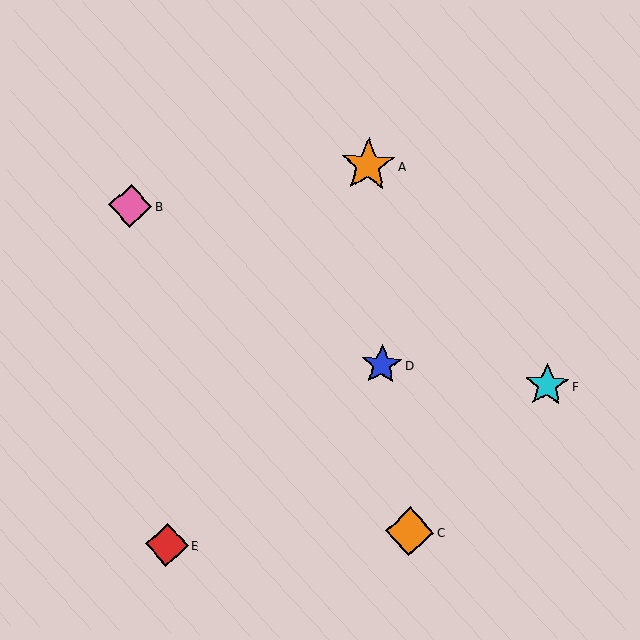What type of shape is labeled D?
Shape D is a blue star.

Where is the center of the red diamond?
The center of the red diamond is at (167, 545).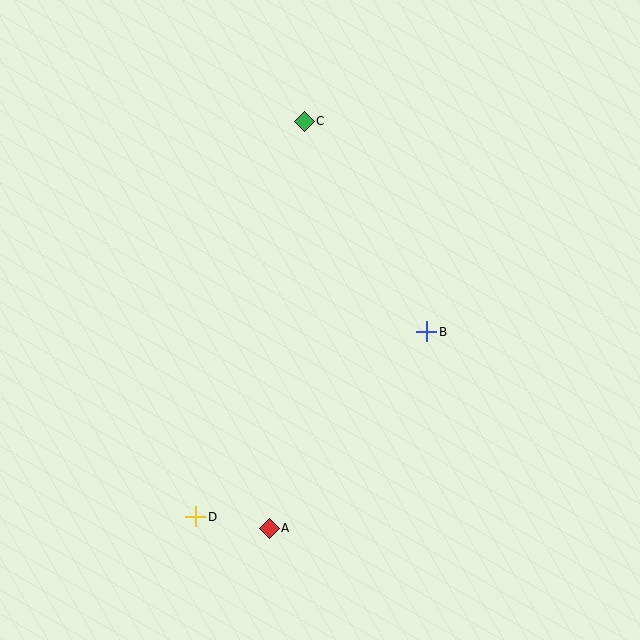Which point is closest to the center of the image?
Point B at (427, 332) is closest to the center.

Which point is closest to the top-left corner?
Point C is closest to the top-left corner.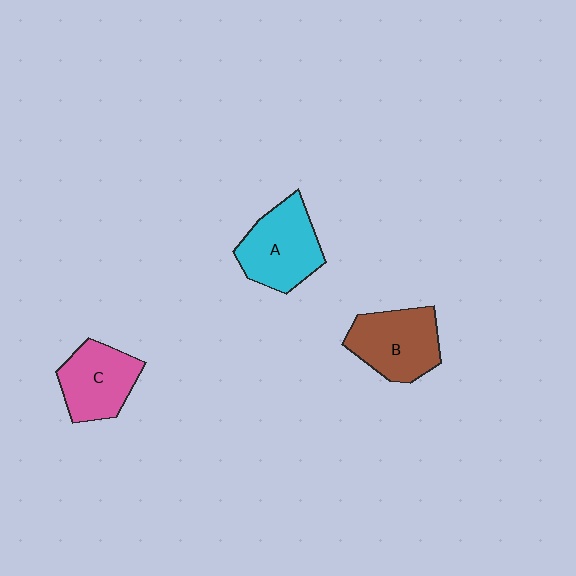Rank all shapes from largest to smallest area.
From largest to smallest: A (cyan), B (brown), C (pink).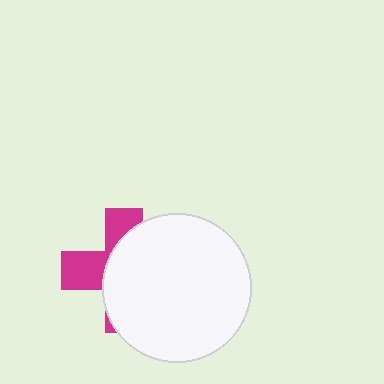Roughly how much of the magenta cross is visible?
A small part of it is visible (roughly 35%).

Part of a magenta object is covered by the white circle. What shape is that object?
It is a cross.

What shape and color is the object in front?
The object in front is a white circle.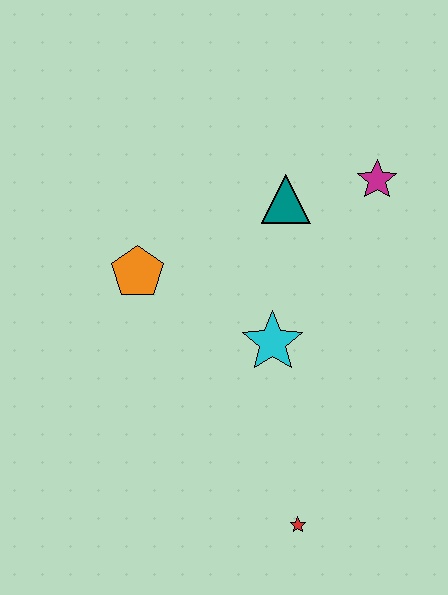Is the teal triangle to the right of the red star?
No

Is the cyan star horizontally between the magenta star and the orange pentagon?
Yes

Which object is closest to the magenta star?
The teal triangle is closest to the magenta star.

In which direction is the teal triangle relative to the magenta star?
The teal triangle is to the left of the magenta star.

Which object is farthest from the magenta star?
The red star is farthest from the magenta star.